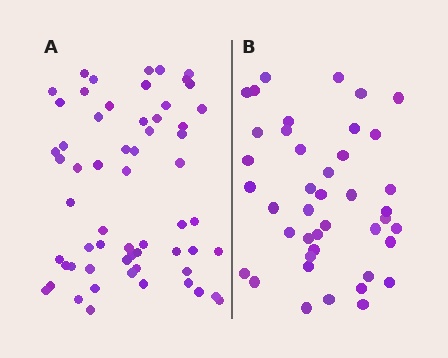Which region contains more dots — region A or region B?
Region A (the left region) has more dots.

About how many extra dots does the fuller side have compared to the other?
Region A has approximately 20 more dots than region B.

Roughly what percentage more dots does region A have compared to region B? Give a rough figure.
About 45% more.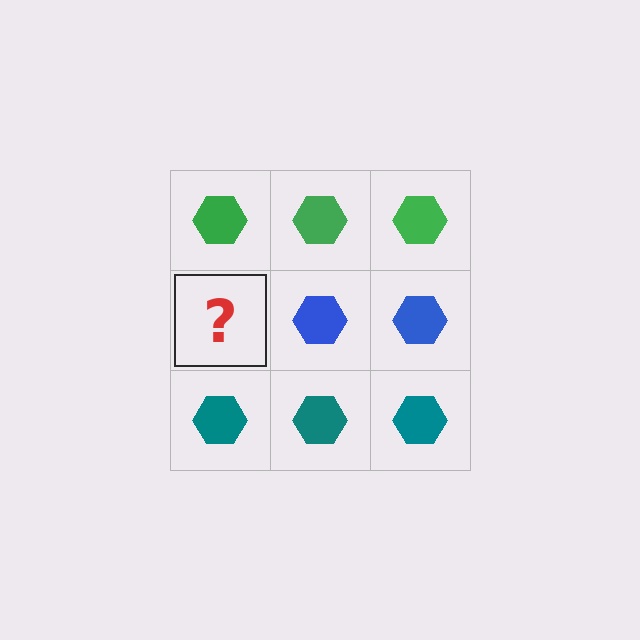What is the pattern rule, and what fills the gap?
The rule is that each row has a consistent color. The gap should be filled with a blue hexagon.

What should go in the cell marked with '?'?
The missing cell should contain a blue hexagon.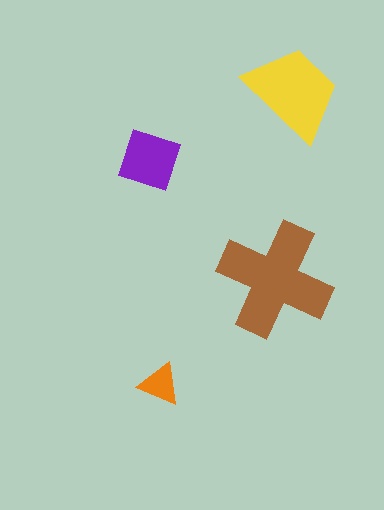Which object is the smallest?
The orange triangle.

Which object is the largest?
The brown cross.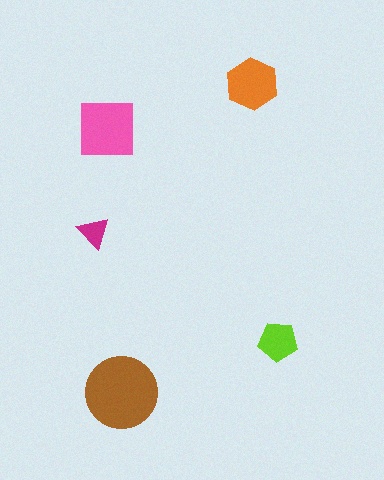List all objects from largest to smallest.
The brown circle, the pink square, the orange hexagon, the lime pentagon, the magenta triangle.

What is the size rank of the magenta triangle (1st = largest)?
5th.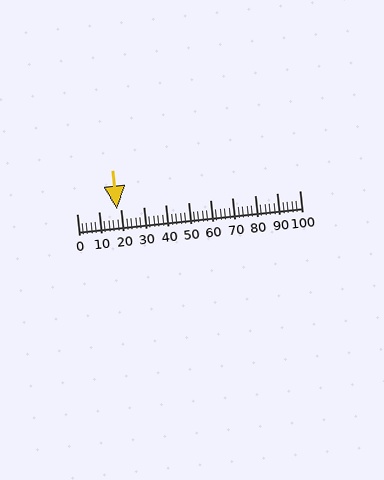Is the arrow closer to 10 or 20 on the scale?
The arrow is closer to 20.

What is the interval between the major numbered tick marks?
The major tick marks are spaced 10 units apart.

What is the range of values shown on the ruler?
The ruler shows values from 0 to 100.